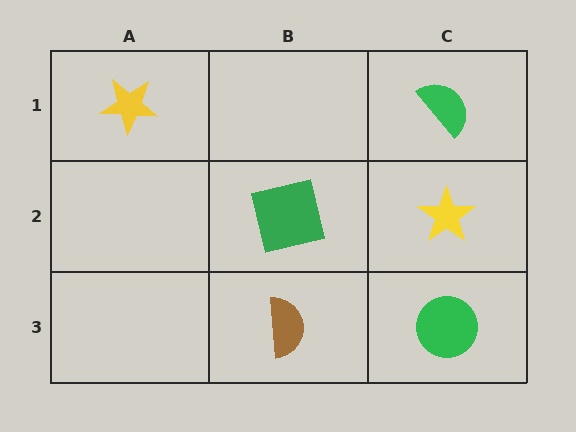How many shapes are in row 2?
2 shapes.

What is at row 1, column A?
A yellow star.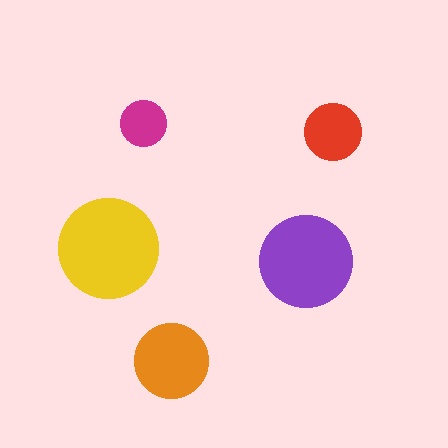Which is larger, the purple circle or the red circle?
The purple one.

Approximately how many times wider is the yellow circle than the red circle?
About 1.5 times wider.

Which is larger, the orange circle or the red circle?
The orange one.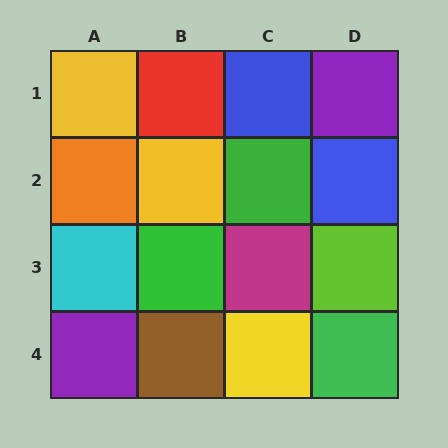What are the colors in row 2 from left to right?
Orange, yellow, green, blue.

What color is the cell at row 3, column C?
Magenta.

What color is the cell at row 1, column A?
Yellow.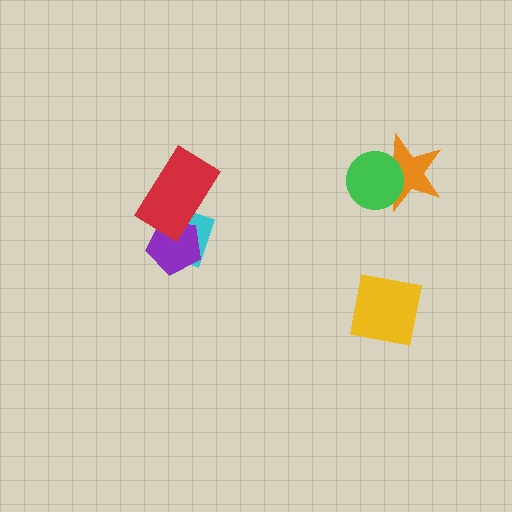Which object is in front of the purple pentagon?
The red rectangle is in front of the purple pentagon.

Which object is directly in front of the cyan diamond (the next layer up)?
The purple pentagon is directly in front of the cyan diamond.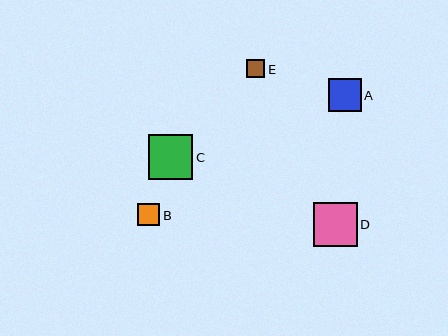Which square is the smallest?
Square E is the smallest with a size of approximately 18 pixels.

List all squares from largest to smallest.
From largest to smallest: C, D, A, B, E.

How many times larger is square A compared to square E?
Square A is approximately 1.8 times the size of square E.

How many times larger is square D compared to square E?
Square D is approximately 2.4 times the size of square E.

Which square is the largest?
Square C is the largest with a size of approximately 45 pixels.